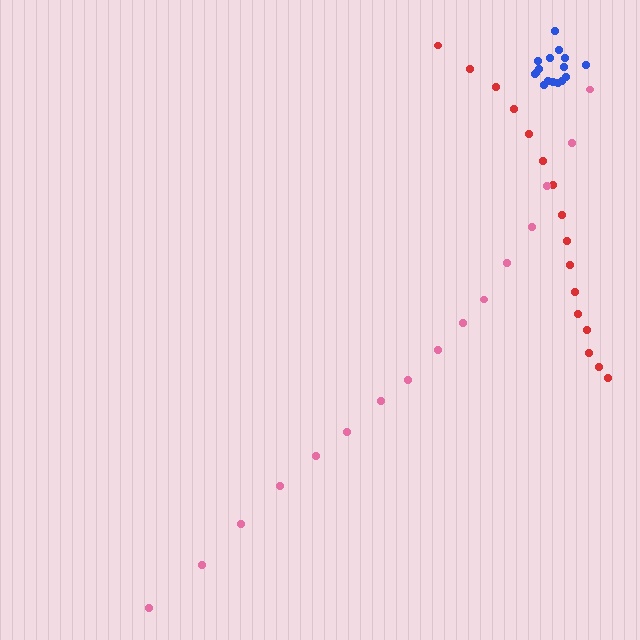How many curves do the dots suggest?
There are 3 distinct paths.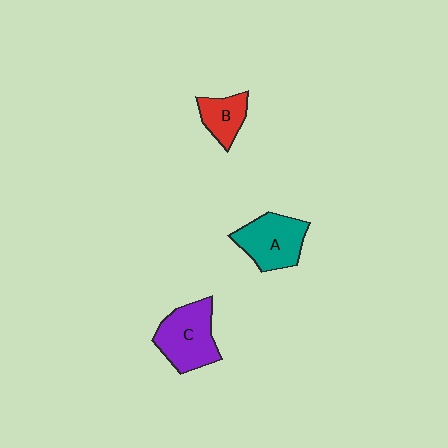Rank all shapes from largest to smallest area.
From largest to smallest: C (purple), A (teal), B (red).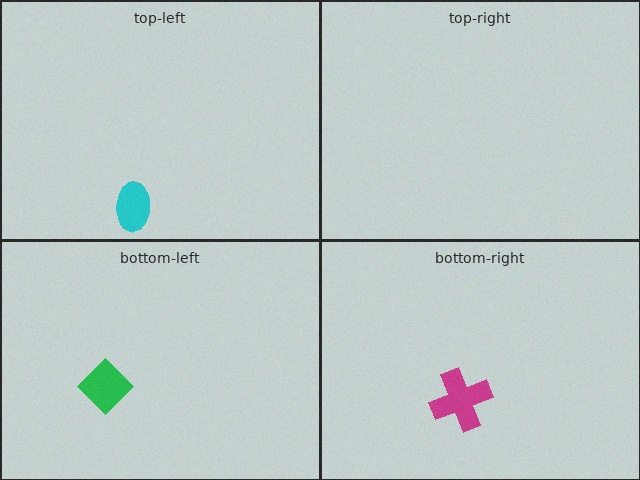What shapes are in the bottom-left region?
The green diamond.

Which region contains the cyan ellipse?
The top-left region.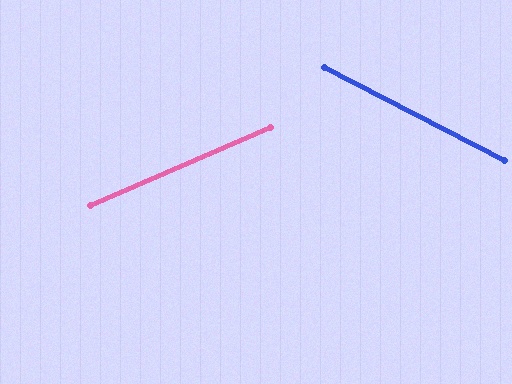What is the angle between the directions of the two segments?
Approximately 51 degrees.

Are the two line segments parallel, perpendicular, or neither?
Neither parallel nor perpendicular — they differ by about 51°.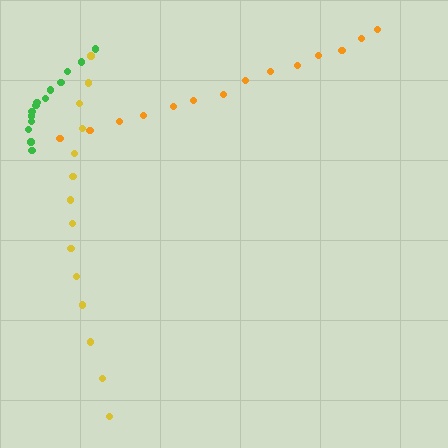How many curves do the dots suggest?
There are 3 distinct paths.